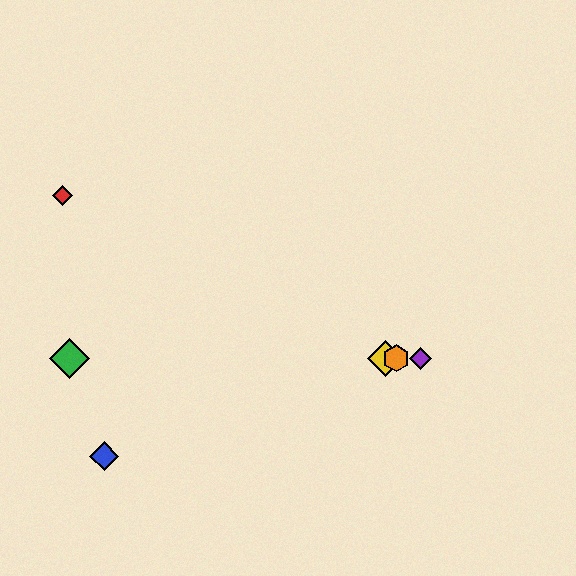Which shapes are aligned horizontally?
The green diamond, the yellow diamond, the purple diamond, the orange hexagon are aligned horizontally.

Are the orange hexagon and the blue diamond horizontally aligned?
No, the orange hexagon is at y≈358 and the blue diamond is at y≈457.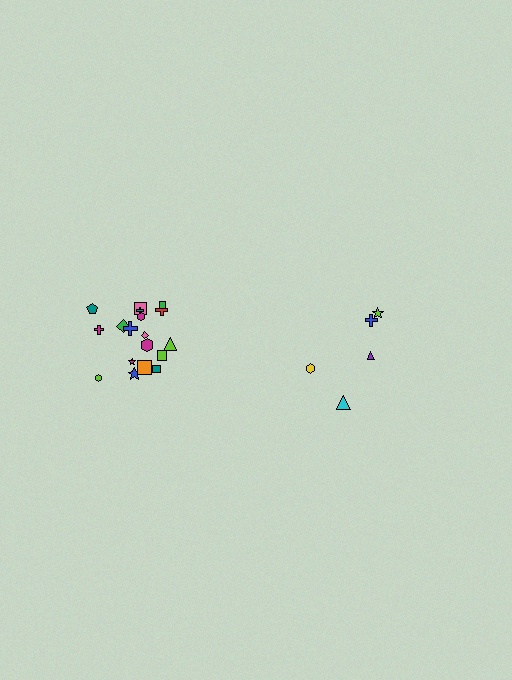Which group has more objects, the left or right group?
The left group.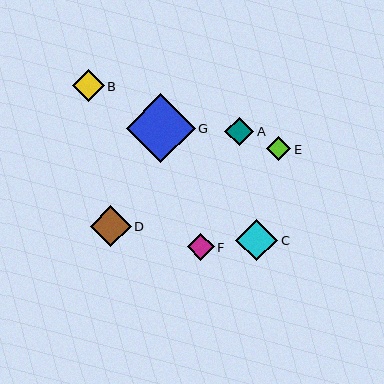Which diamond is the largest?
Diamond G is the largest with a size of approximately 68 pixels.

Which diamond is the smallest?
Diamond E is the smallest with a size of approximately 24 pixels.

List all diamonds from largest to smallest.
From largest to smallest: G, C, D, B, A, F, E.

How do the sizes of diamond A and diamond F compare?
Diamond A and diamond F are approximately the same size.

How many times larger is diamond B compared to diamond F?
Diamond B is approximately 1.2 times the size of diamond F.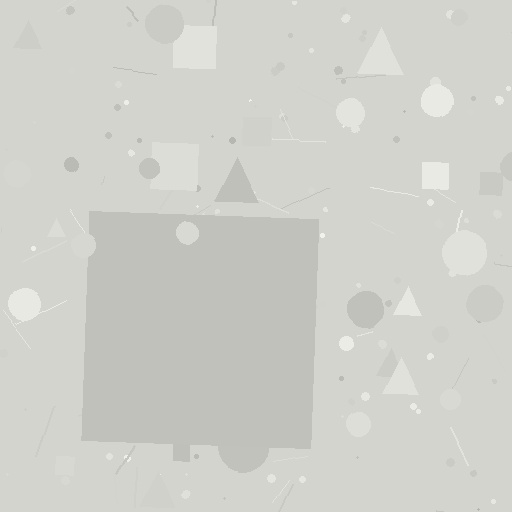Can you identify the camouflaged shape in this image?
The camouflaged shape is a square.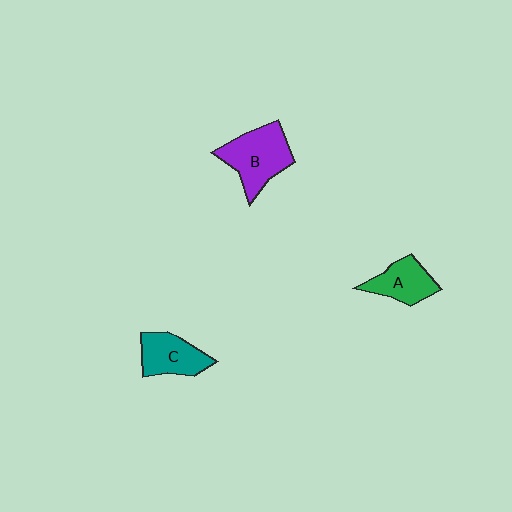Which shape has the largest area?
Shape B (purple).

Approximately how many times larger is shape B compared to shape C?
Approximately 1.4 times.